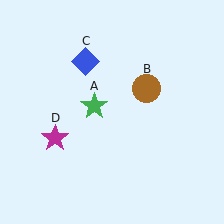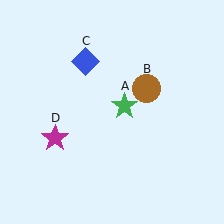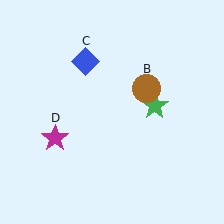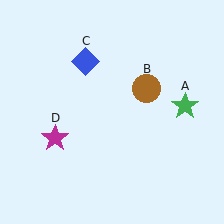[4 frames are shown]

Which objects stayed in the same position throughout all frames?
Brown circle (object B) and blue diamond (object C) and magenta star (object D) remained stationary.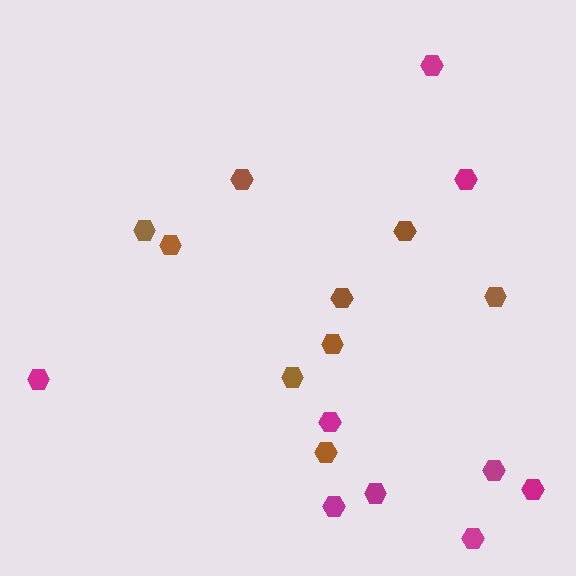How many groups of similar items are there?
There are 2 groups: one group of magenta hexagons (9) and one group of brown hexagons (9).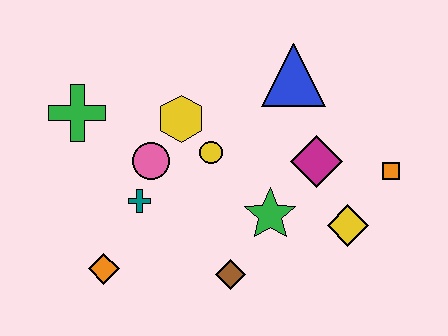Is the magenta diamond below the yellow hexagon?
Yes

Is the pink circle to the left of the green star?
Yes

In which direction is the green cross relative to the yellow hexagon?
The green cross is to the left of the yellow hexagon.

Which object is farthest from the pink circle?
The orange square is farthest from the pink circle.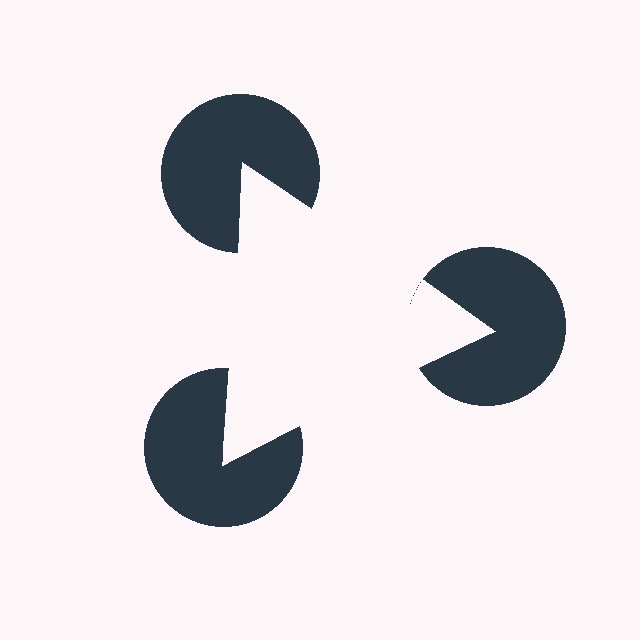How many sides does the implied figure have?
3 sides.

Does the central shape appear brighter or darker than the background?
It typically appears slightly brighter than the background, even though no actual brightness change is drawn.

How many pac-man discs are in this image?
There are 3 — one at each vertex of the illusory triangle.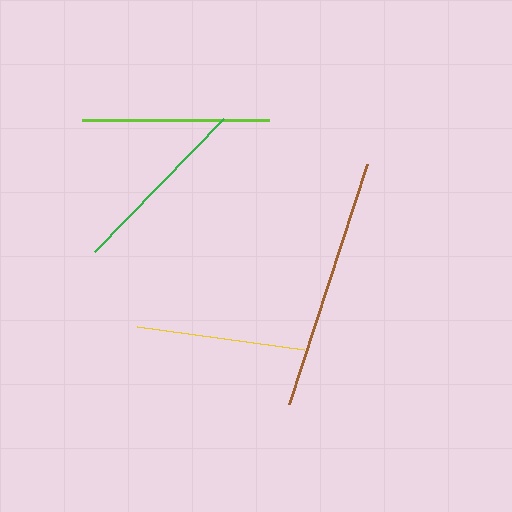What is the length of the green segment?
The green segment is approximately 184 pixels long.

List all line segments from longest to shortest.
From longest to shortest: brown, lime, green, yellow.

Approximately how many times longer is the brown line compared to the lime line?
The brown line is approximately 1.4 times the length of the lime line.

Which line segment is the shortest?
The yellow line is the shortest at approximately 168 pixels.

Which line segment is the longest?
The brown line is the longest at approximately 252 pixels.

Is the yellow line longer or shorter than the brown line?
The brown line is longer than the yellow line.